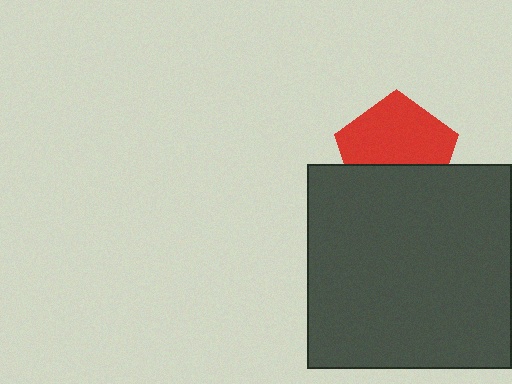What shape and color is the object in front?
The object in front is a dark gray square.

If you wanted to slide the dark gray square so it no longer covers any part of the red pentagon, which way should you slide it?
Slide it down — that is the most direct way to separate the two shapes.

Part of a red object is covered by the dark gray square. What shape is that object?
It is a pentagon.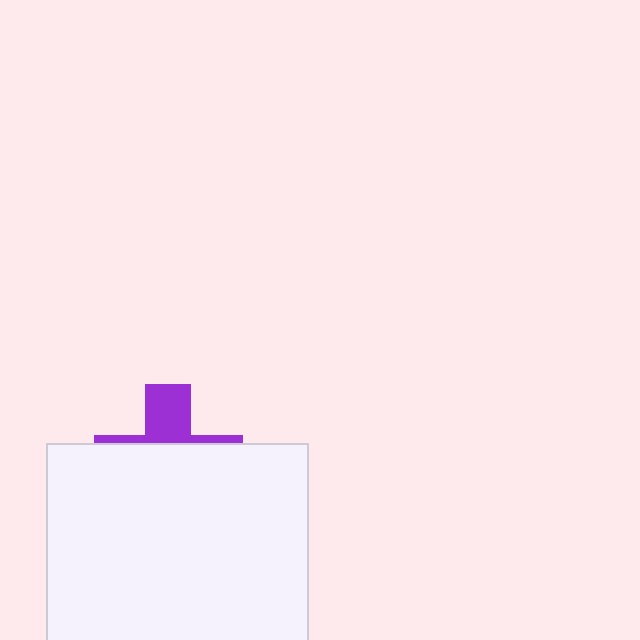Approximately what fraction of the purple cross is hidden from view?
Roughly 69% of the purple cross is hidden behind the white rectangle.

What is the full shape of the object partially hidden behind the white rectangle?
The partially hidden object is a purple cross.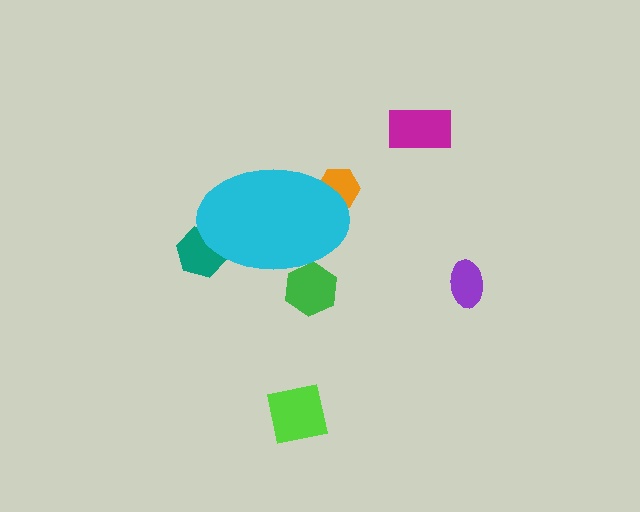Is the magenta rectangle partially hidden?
No, the magenta rectangle is fully visible.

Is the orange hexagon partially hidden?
Yes, the orange hexagon is partially hidden behind the cyan ellipse.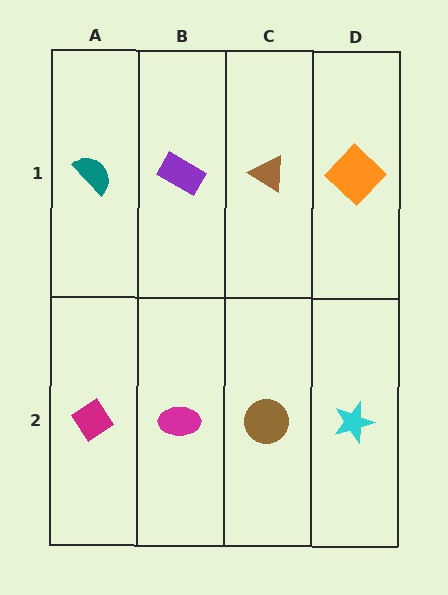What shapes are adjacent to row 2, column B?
A purple rectangle (row 1, column B), a magenta diamond (row 2, column A), a brown circle (row 2, column C).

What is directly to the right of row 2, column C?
A cyan star.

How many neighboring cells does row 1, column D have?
2.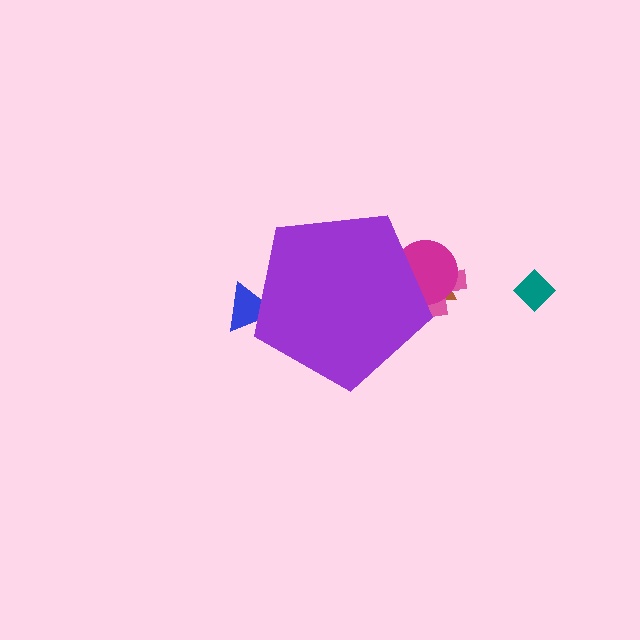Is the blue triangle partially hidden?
Yes, the blue triangle is partially hidden behind the purple pentagon.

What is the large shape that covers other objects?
A purple pentagon.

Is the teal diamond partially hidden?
No, the teal diamond is fully visible.